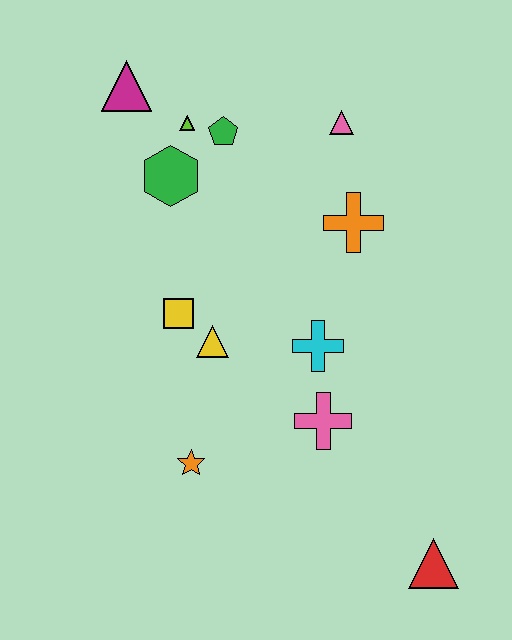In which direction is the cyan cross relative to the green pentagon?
The cyan cross is below the green pentagon.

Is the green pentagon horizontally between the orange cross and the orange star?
Yes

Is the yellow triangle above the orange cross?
No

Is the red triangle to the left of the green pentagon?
No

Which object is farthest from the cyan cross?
The magenta triangle is farthest from the cyan cross.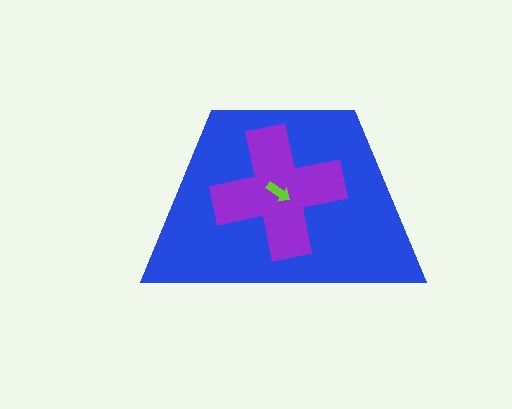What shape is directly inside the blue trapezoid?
The purple cross.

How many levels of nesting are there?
3.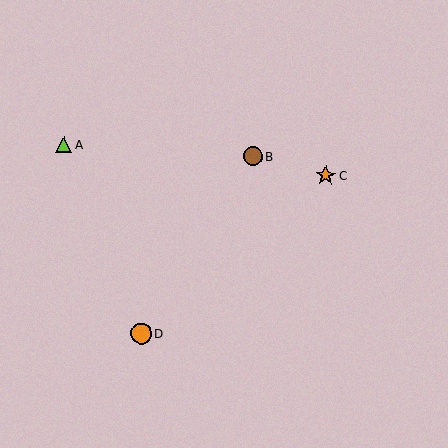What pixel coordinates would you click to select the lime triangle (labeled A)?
Click at (64, 144) to select the lime triangle A.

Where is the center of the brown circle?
The center of the brown circle is at (253, 156).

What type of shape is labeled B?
Shape B is a brown circle.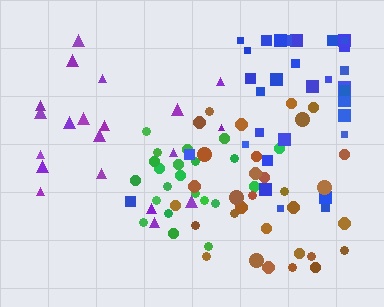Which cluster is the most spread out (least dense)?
Purple.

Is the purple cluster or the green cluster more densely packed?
Green.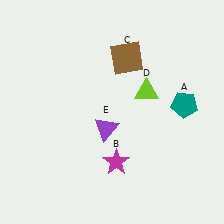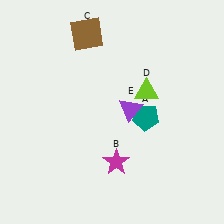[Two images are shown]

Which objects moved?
The objects that moved are: the teal pentagon (A), the brown square (C), the purple triangle (E).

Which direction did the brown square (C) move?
The brown square (C) moved left.